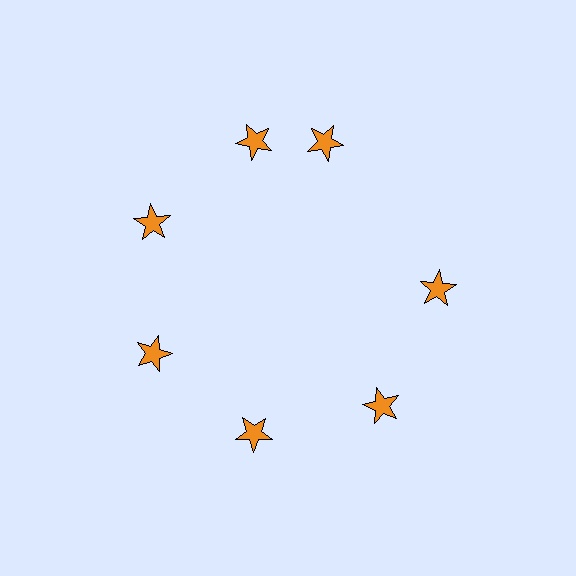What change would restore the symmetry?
The symmetry would be restored by rotating it back into even spacing with its neighbors so that all 7 stars sit at equal angles and equal distance from the center.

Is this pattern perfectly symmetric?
No. The 7 orange stars are arranged in a ring, but one element near the 1 o'clock position is rotated out of alignment along the ring, breaking the 7-fold rotational symmetry.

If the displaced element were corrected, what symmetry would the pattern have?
It would have 7-fold rotational symmetry — the pattern would map onto itself every 51 degrees.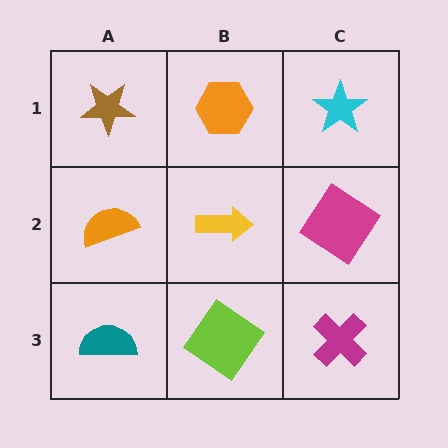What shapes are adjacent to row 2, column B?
An orange hexagon (row 1, column B), a lime diamond (row 3, column B), an orange semicircle (row 2, column A), a magenta diamond (row 2, column C).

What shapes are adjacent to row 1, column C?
A magenta diamond (row 2, column C), an orange hexagon (row 1, column B).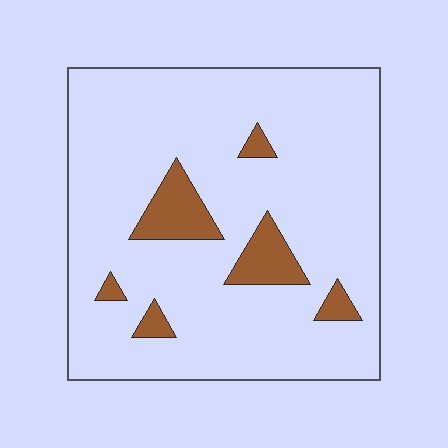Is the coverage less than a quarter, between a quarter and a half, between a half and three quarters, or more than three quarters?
Less than a quarter.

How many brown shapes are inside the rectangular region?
6.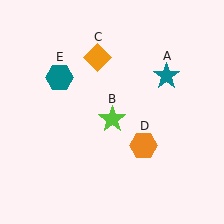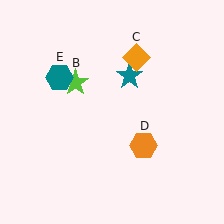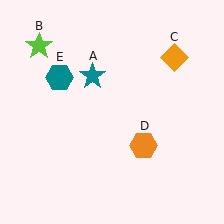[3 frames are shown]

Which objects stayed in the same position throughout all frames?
Orange hexagon (object D) and teal hexagon (object E) remained stationary.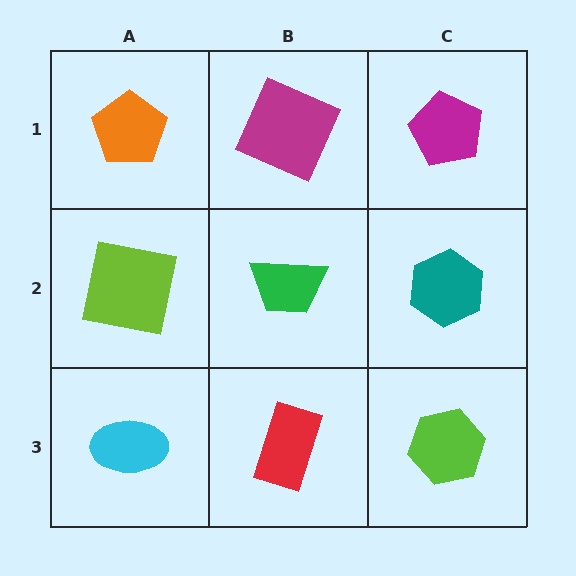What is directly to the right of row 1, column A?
A magenta square.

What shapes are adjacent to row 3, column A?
A lime square (row 2, column A), a red rectangle (row 3, column B).